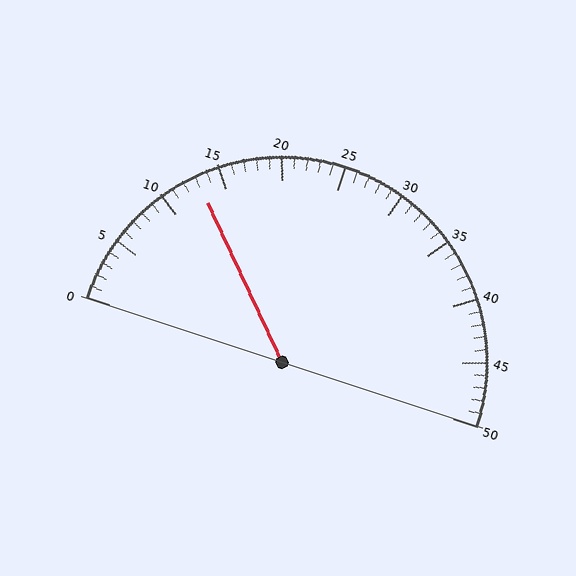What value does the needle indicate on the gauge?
The needle indicates approximately 13.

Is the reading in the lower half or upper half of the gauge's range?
The reading is in the lower half of the range (0 to 50).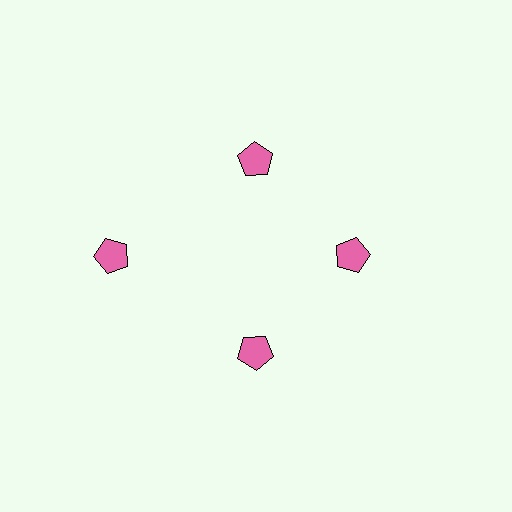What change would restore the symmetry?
The symmetry would be restored by moving it inward, back onto the ring so that all 4 pentagons sit at equal angles and equal distance from the center.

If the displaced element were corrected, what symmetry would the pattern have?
It would have 4-fold rotational symmetry — the pattern would map onto itself every 90 degrees.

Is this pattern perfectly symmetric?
No. The 4 pink pentagons are arranged in a ring, but one element near the 9 o'clock position is pushed outward from the center, breaking the 4-fold rotational symmetry.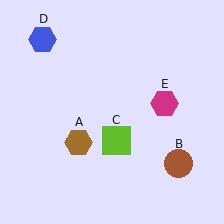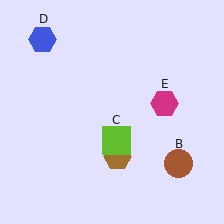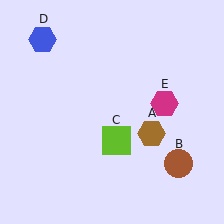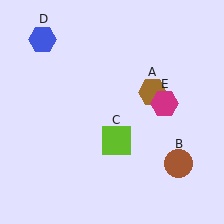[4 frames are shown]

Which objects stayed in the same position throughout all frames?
Brown circle (object B) and lime square (object C) and blue hexagon (object D) and magenta hexagon (object E) remained stationary.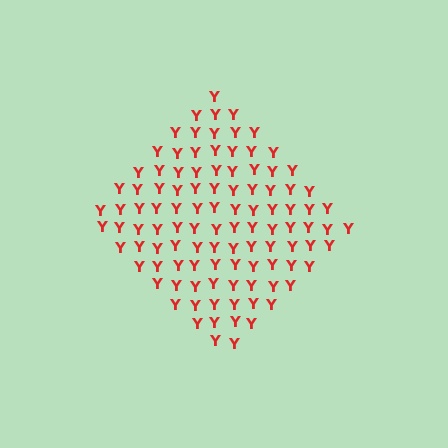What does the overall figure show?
The overall figure shows a diamond.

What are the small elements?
The small elements are letter Y's.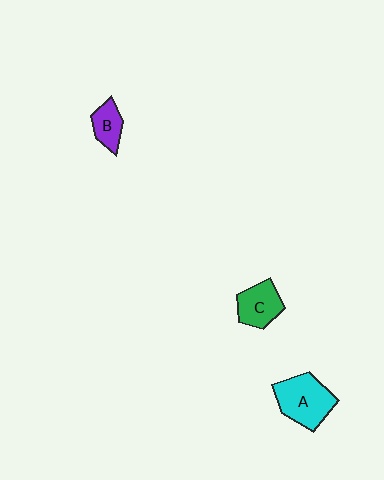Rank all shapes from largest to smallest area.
From largest to smallest: A (cyan), C (green), B (purple).